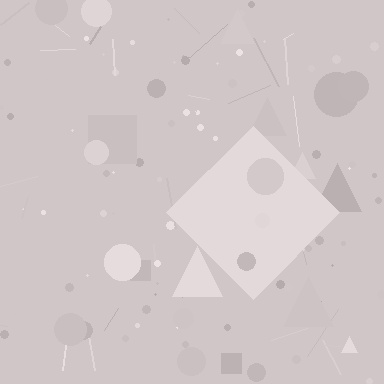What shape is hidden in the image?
A diamond is hidden in the image.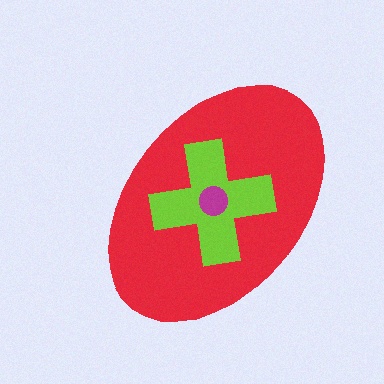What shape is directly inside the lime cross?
The magenta circle.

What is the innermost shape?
The magenta circle.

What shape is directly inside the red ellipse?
The lime cross.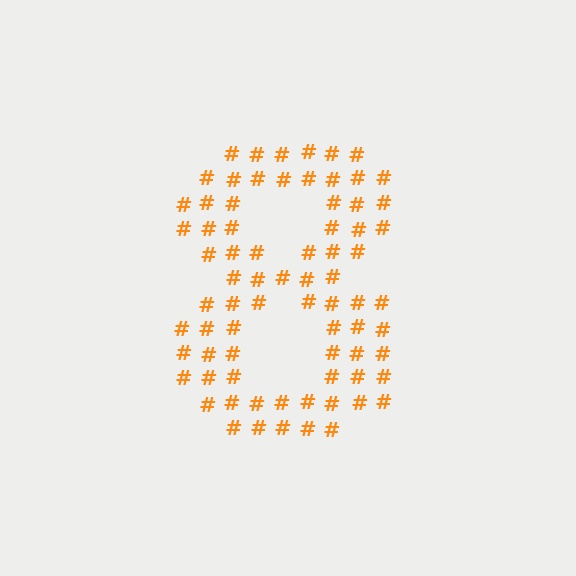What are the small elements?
The small elements are hash symbols.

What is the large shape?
The large shape is the digit 8.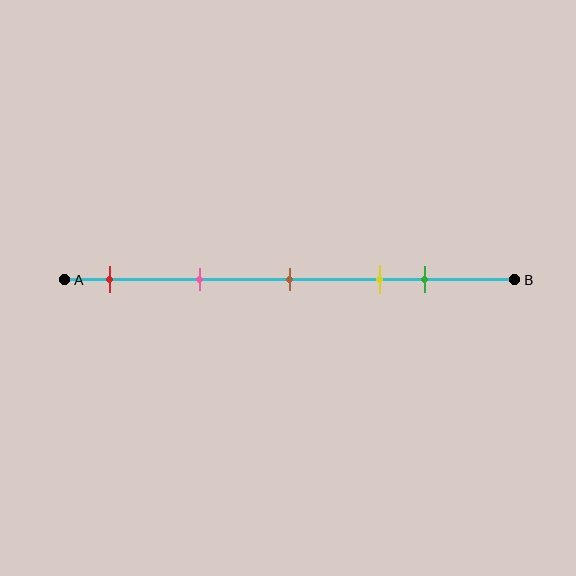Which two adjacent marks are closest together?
The yellow and green marks are the closest adjacent pair.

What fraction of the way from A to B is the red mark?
The red mark is approximately 10% (0.1) of the way from A to B.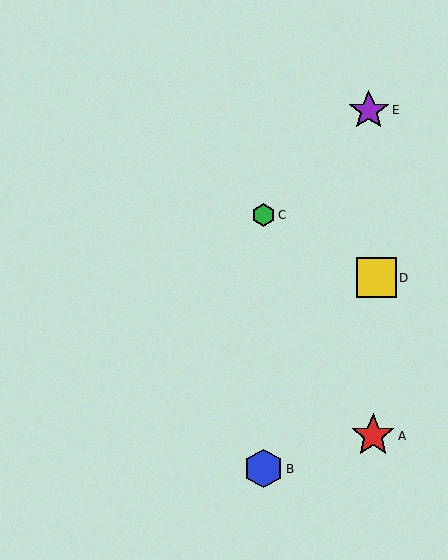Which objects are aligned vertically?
Objects B, C are aligned vertically.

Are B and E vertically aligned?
No, B is at x≈264 and E is at x≈369.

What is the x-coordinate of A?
Object A is at x≈373.